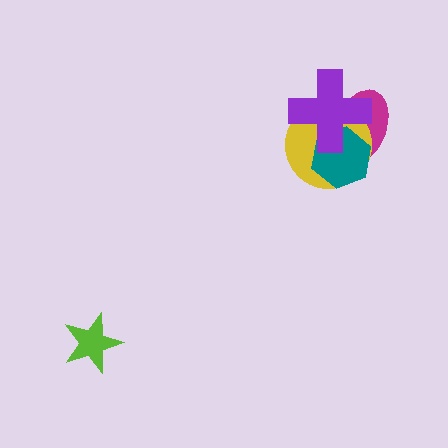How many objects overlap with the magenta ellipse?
3 objects overlap with the magenta ellipse.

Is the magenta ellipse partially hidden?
Yes, it is partially covered by another shape.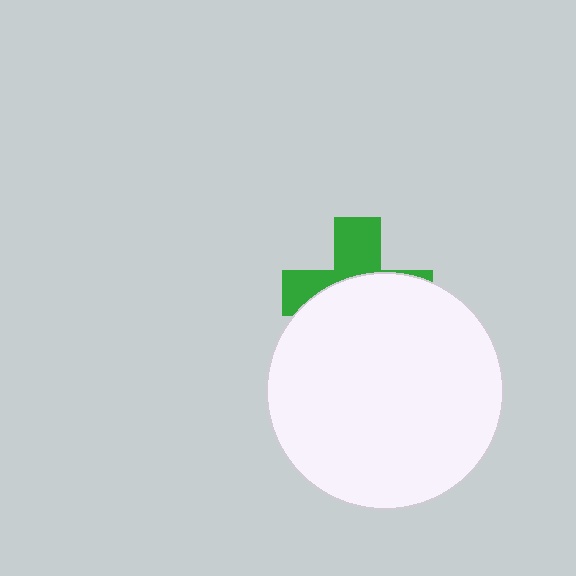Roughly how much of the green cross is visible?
A small part of it is visible (roughly 40%).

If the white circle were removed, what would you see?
You would see the complete green cross.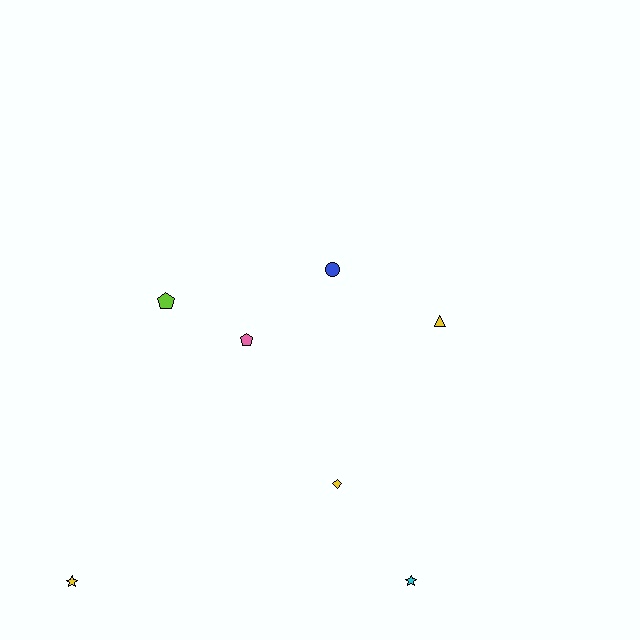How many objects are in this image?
There are 7 objects.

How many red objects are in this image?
There are no red objects.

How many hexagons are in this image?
There are no hexagons.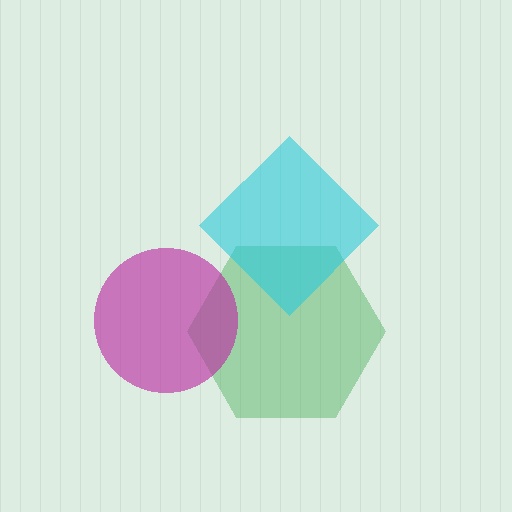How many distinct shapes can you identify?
There are 3 distinct shapes: a green hexagon, a cyan diamond, a magenta circle.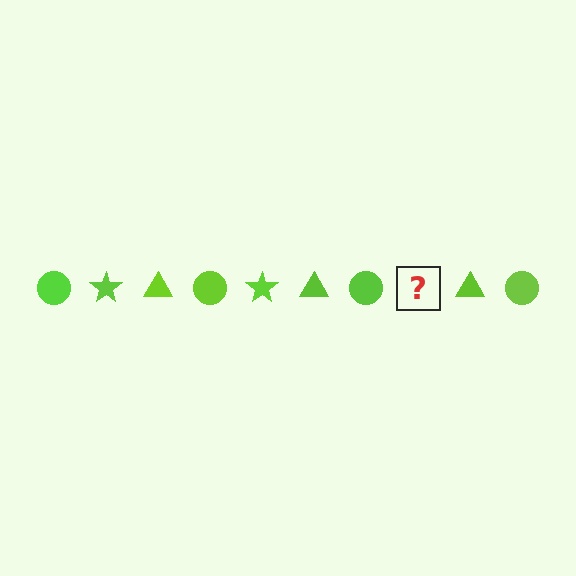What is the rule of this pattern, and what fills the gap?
The rule is that the pattern cycles through circle, star, triangle shapes in lime. The gap should be filled with a lime star.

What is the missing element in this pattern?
The missing element is a lime star.